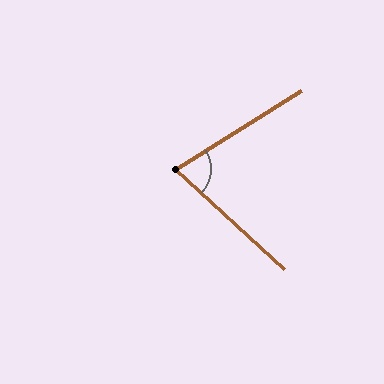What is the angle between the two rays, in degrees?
Approximately 75 degrees.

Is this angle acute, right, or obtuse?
It is acute.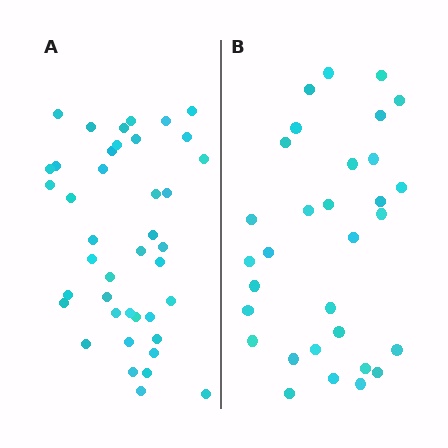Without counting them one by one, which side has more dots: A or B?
Region A (the left region) has more dots.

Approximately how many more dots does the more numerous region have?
Region A has roughly 10 or so more dots than region B.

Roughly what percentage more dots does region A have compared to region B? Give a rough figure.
About 30% more.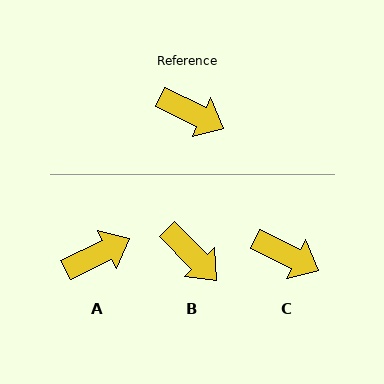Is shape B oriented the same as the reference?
No, it is off by about 20 degrees.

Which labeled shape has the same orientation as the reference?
C.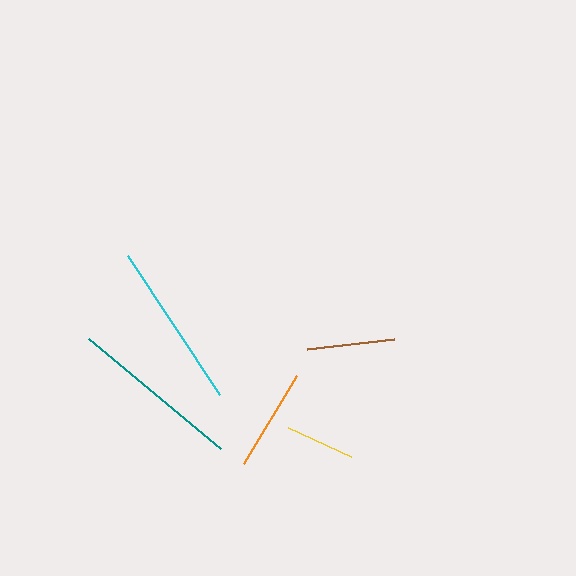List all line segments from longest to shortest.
From longest to shortest: teal, cyan, orange, brown, yellow.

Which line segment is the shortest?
The yellow line is the shortest at approximately 69 pixels.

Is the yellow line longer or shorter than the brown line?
The brown line is longer than the yellow line.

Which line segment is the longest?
The teal line is the longest at approximately 172 pixels.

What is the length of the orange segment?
The orange segment is approximately 103 pixels long.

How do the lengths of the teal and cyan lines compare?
The teal and cyan lines are approximately the same length.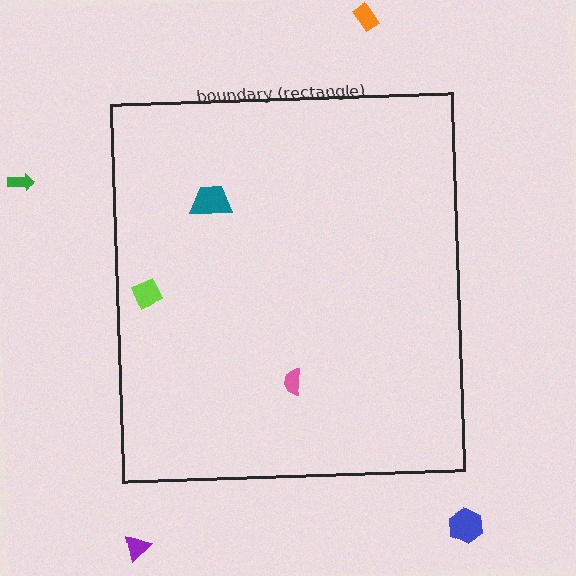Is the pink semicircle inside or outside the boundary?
Inside.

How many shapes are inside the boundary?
3 inside, 4 outside.